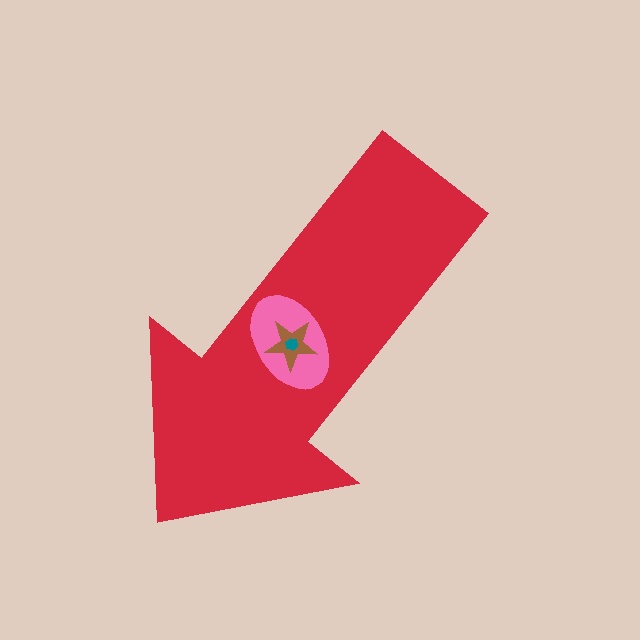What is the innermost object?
The teal hexagon.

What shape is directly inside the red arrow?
The pink ellipse.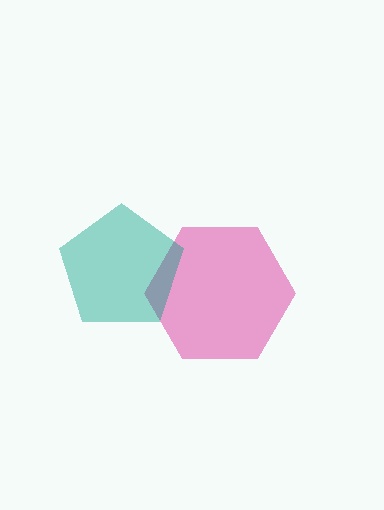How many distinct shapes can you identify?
There are 2 distinct shapes: a pink hexagon, a teal pentagon.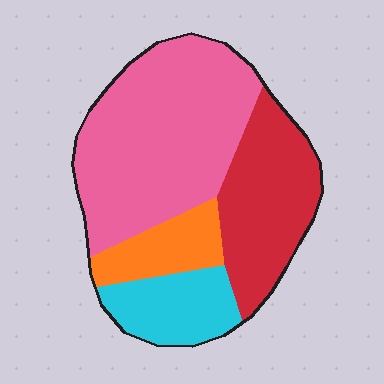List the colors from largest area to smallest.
From largest to smallest: pink, red, cyan, orange.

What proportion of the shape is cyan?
Cyan covers 15% of the shape.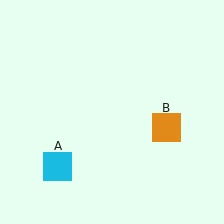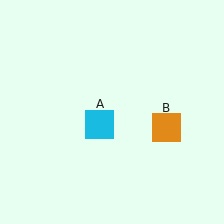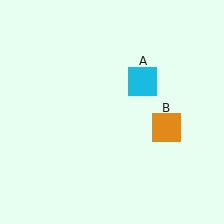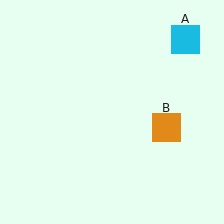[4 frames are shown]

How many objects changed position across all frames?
1 object changed position: cyan square (object A).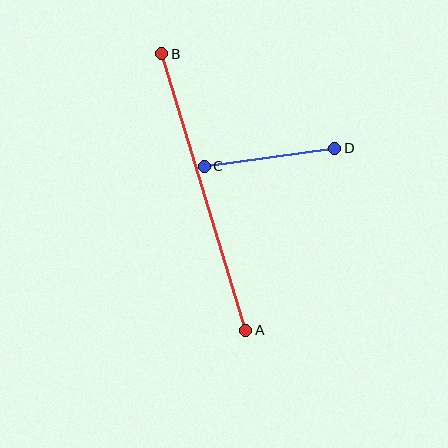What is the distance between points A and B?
The distance is approximately 289 pixels.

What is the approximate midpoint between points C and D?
The midpoint is at approximately (269, 157) pixels.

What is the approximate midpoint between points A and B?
The midpoint is at approximately (204, 192) pixels.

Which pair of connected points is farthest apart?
Points A and B are farthest apart.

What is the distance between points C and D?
The distance is approximately 132 pixels.